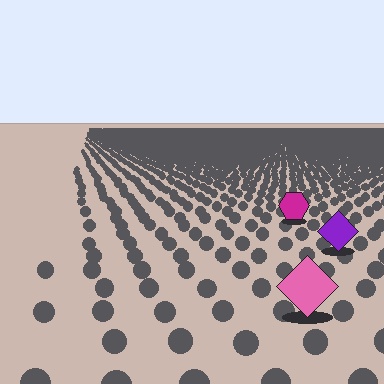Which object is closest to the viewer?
The pink diamond is closest. The texture marks near it are larger and more spread out.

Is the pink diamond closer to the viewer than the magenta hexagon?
Yes. The pink diamond is closer — you can tell from the texture gradient: the ground texture is coarser near it.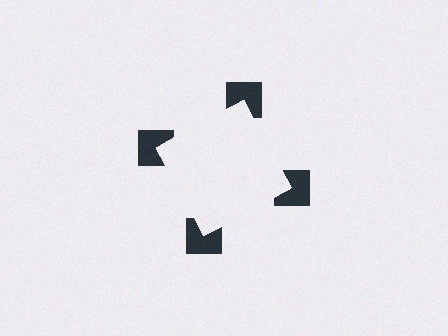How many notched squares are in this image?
There are 4 — one at each vertex of the illusory square.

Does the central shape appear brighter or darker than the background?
It typically appears slightly brighter than the background, even though no actual brightness change is drawn.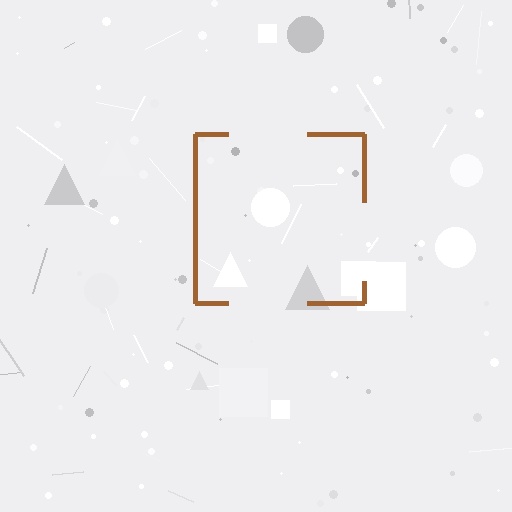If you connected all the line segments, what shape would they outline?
They would outline a square.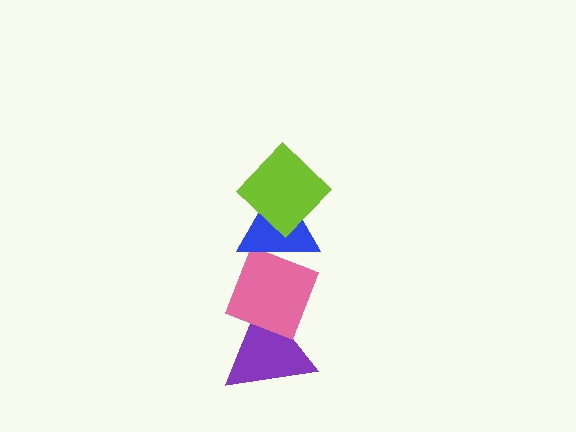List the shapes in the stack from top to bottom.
From top to bottom: the lime diamond, the blue triangle, the pink diamond, the purple triangle.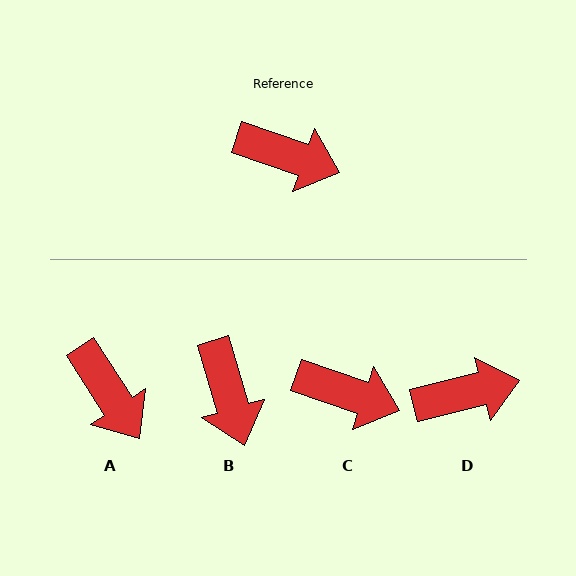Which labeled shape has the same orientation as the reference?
C.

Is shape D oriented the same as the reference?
No, it is off by about 32 degrees.